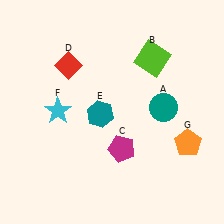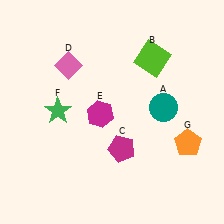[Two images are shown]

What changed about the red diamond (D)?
In Image 1, D is red. In Image 2, it changed to pink.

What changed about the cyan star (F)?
In Image 1, F is cyan. In Image 2, it changed to green.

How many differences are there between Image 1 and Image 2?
There are 3 differences between the two images.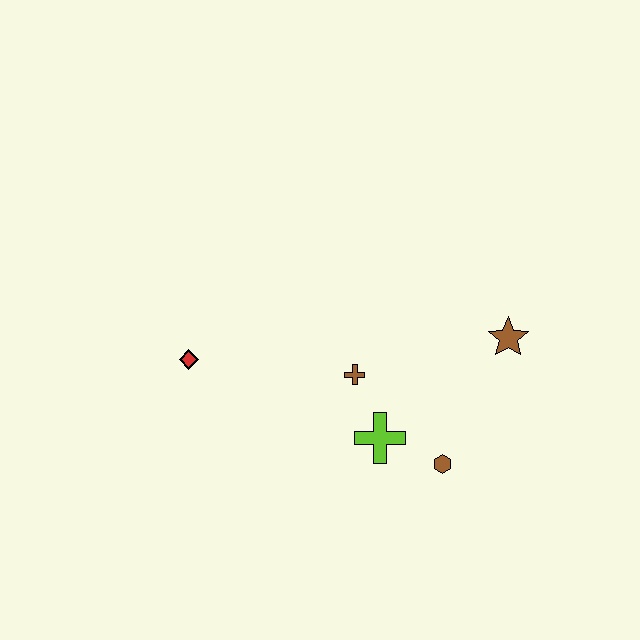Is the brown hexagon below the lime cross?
Yes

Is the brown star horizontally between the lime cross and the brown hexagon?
No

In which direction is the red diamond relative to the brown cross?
The red diamond is to the left of the brown cross.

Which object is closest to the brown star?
The brown hexagon is closest to the brown star.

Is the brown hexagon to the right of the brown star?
No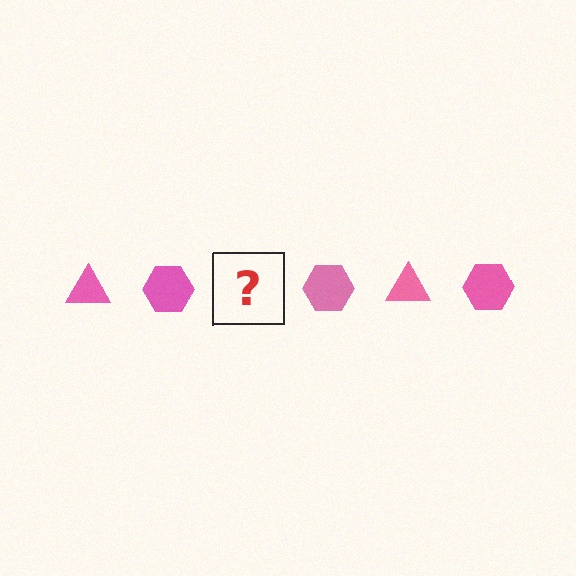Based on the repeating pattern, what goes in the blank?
The blank should be a pink triangle.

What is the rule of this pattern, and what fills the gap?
The rule is that the pattern cycles through triangle, hexagon shapes in pink. The gap should be filled with a pink triangle.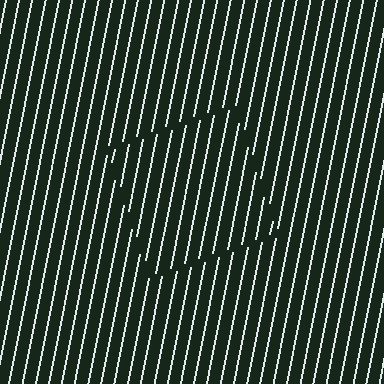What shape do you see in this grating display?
An illusory square. The interior of the shape contains the same grating, shifted by half a period — the contour is defined by the phase discontinuity where line-ends from the inner and outer gratings abut.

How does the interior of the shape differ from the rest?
The interior of the shape contains the same grating, shifted by half a period — the contour is defined by the phase discontinuity where line-ends from the inner and outer gratings abut.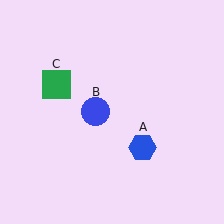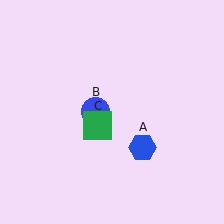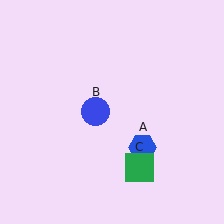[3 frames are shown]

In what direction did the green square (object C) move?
The green square (object C) moved down and to the right.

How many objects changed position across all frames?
1 object changed position: green square (object C).